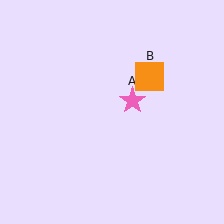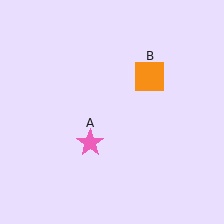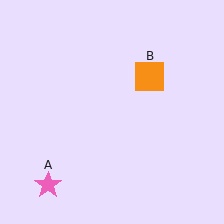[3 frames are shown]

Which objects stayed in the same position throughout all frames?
Orange square (object B) remained stationary.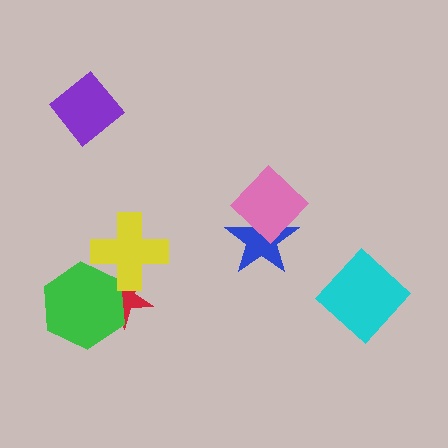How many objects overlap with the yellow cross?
2 objects overlap with the yellow cross.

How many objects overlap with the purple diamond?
0 objects overlap with the purple diamond.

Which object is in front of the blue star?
The pink diamond is in front of the blue star.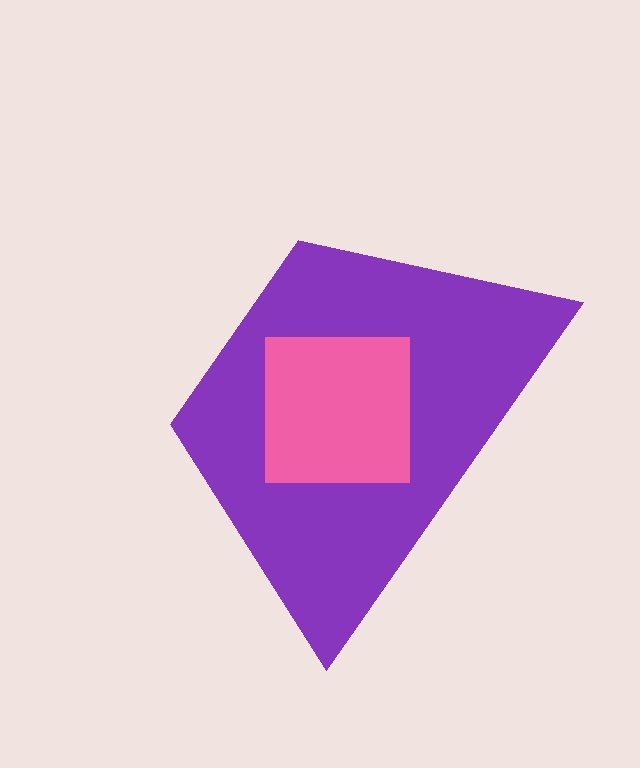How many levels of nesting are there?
2.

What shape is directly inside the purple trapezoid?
The pink square.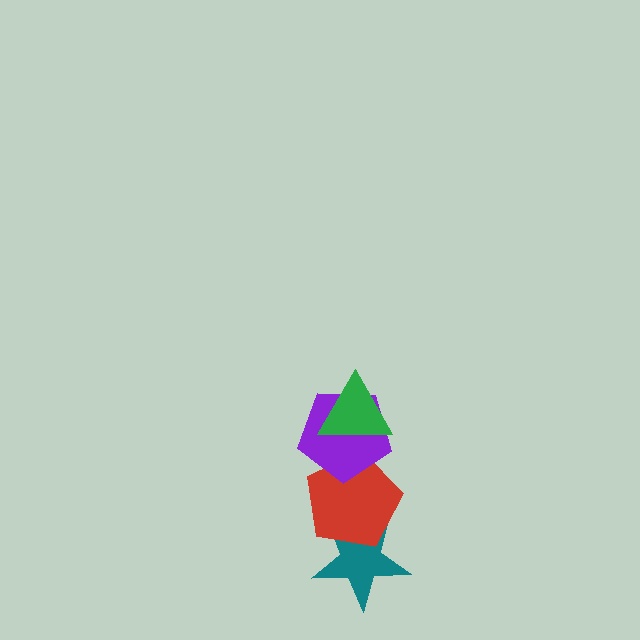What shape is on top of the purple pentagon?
The green triangle is on top of the purple pentagon.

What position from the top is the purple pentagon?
The purple pentagon is 2nd from the top.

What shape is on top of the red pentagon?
The purple pentagon is on top of the red pentagon.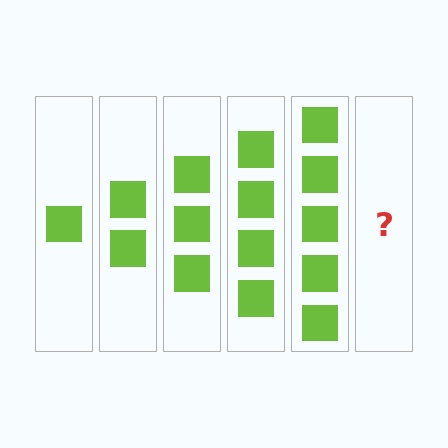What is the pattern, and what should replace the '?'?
The pattern is that each step adds one more square. The '?' should be 6 squares.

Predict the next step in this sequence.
The next step is 6 squares.